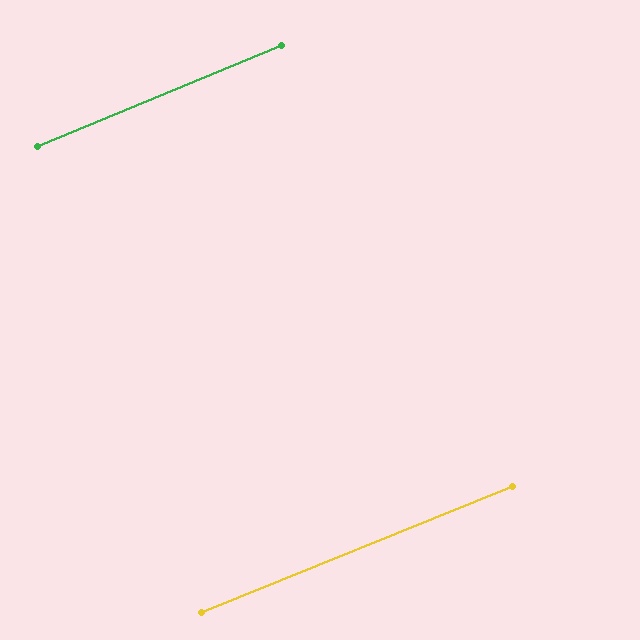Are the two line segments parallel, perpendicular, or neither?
Parallel — their directions differ by only 0.3°.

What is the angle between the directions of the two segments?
Approximately 0 degrees.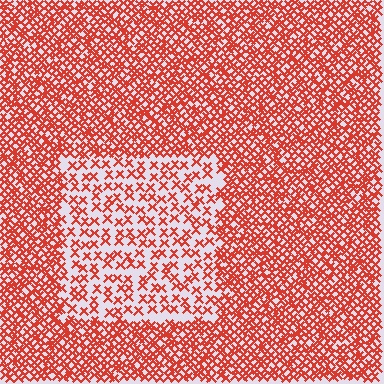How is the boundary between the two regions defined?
The boundary is defined by a change in element density (approximately 2.3x ratio). All elements are the same color, size, and shape.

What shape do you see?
I see a rectangle.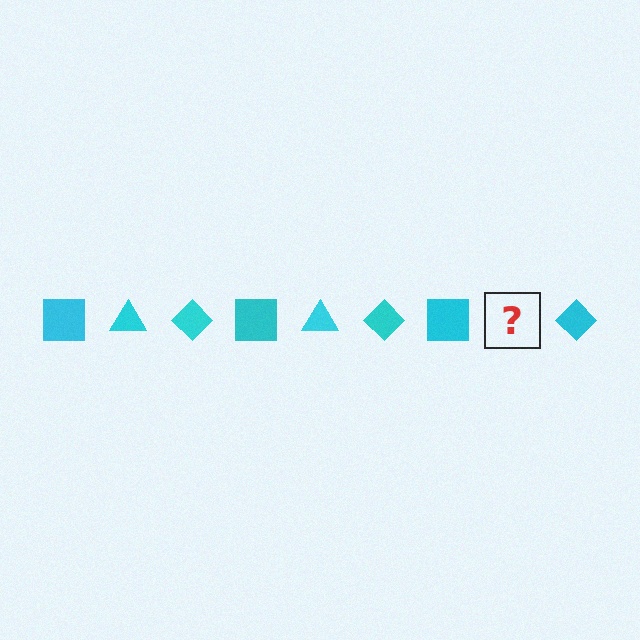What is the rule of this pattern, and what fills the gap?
The rule is that the pattern cycles through square, triangle, diamond shapes in cyan. The gap should be filled with a cyan triangle.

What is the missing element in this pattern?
The missing element is a cyan triangle.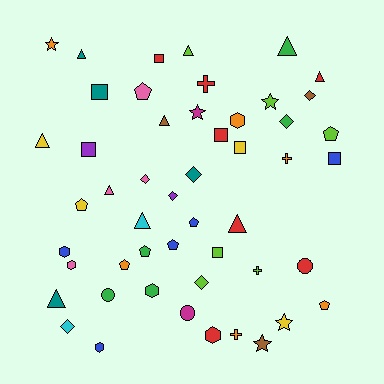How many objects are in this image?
There are 50 objects.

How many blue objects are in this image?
There are 5 blue objects.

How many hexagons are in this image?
There are 6 hexagons.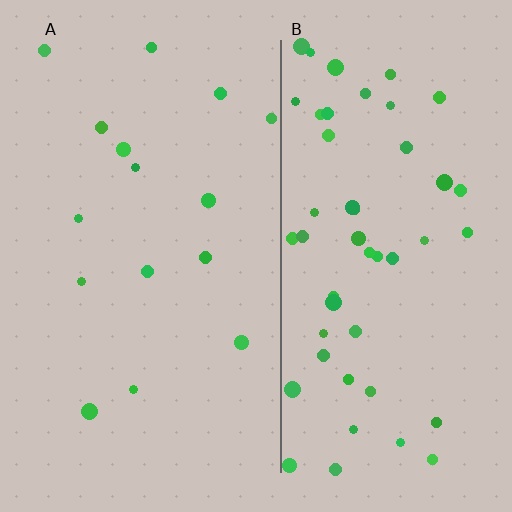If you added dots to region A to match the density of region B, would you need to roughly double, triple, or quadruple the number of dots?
Approximately triple.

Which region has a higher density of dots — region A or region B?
B (the right).